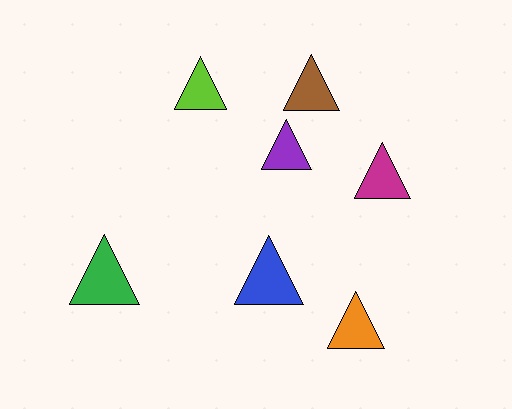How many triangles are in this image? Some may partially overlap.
There are 7 triangles.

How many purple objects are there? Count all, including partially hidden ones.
There is 1 purple object.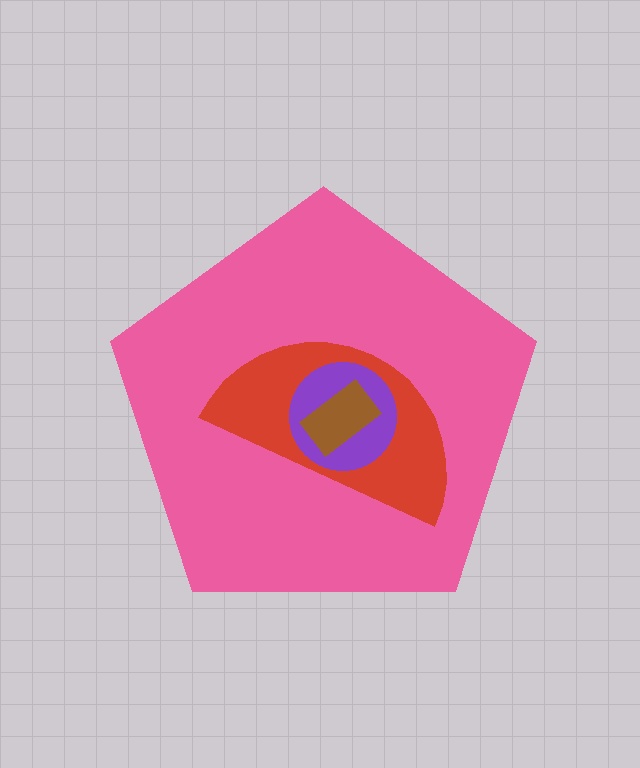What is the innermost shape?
The brown rectangle.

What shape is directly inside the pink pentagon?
The red semicircle.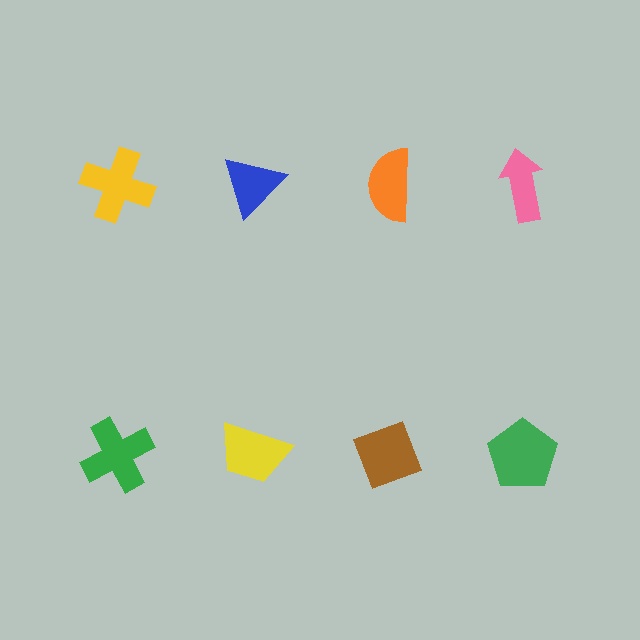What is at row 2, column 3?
A brown diamond.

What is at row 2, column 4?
A green pentagon.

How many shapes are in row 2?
4 shapes.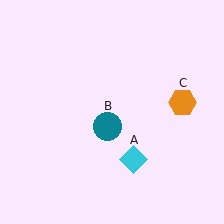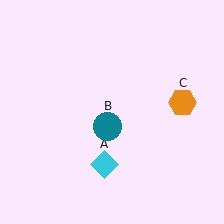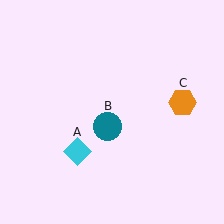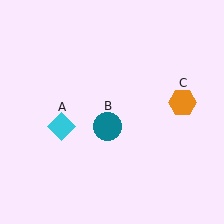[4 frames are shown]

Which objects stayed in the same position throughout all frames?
Teal circle (object B) and orange hexagon (object C) remained stationary.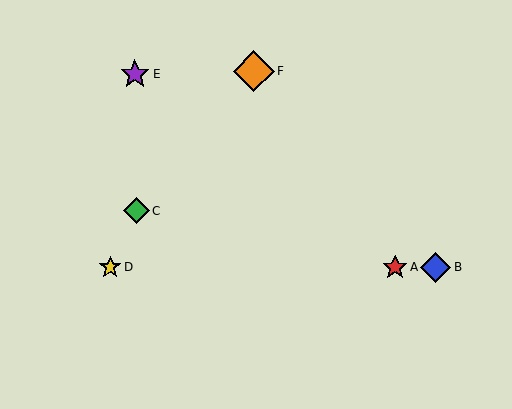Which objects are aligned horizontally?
Objects A, B, D are aligned horizontally.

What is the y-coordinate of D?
Object D is at y≈267.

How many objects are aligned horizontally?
3 objects (A, B, D) are aligned horizontally.